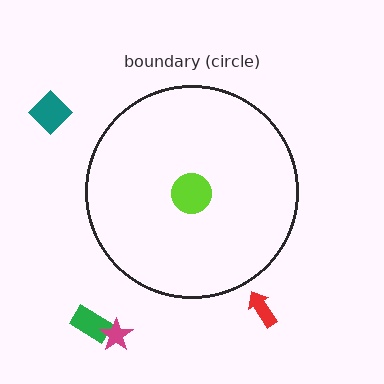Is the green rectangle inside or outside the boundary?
Outside.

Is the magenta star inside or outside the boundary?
Outside.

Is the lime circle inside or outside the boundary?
Inside.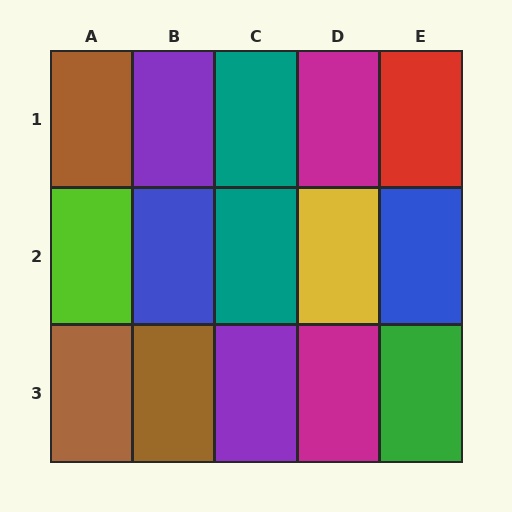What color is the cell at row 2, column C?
Teal.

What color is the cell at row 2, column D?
Yellow.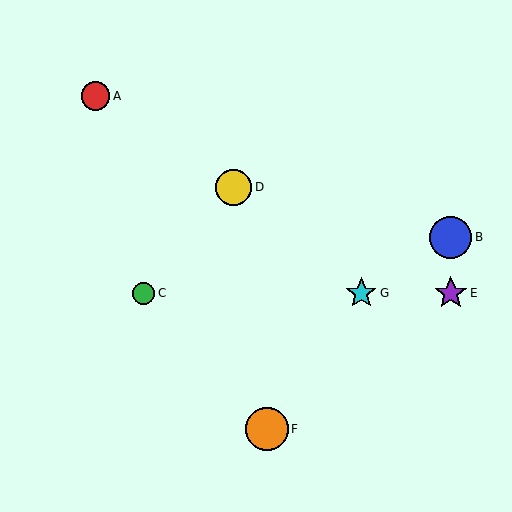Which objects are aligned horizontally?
Objects C, E, G are aligned horizontally.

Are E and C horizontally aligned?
Yes, both are at y≈293.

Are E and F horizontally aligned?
No, E is at y≈293 and F is at y≈429.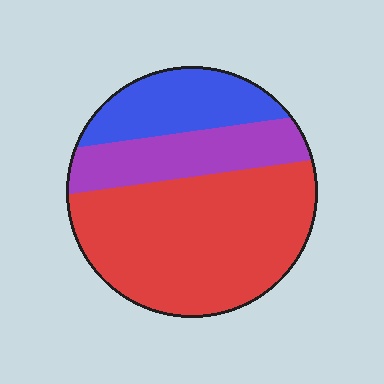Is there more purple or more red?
Red.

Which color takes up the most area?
Red, at roughly 60%.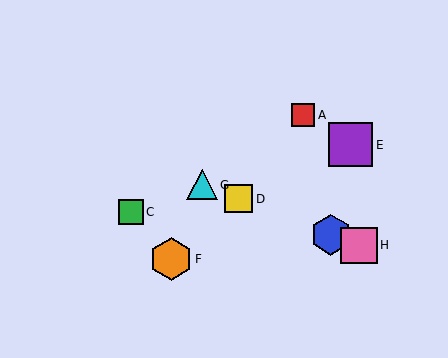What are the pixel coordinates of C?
Object C is at (131, 212).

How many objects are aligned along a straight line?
4 objects (B, D, G, H) are aligned along a straight line.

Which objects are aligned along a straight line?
Objects B, D, G, H are aligned along a straight line.